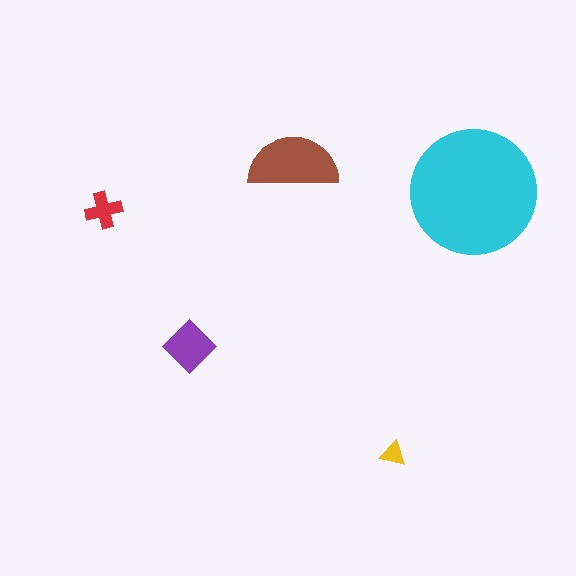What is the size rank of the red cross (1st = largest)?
4th.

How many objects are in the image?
There are 5 objects in the image.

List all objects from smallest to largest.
The yellow triangle, the red cross, the purple diamond, the brown semicircle, the cyan circle.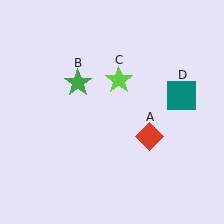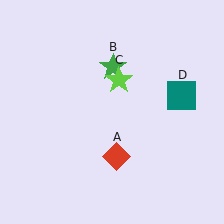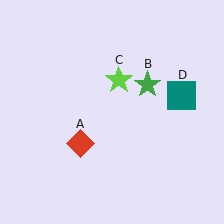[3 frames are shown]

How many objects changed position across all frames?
2 objects changed position: red diamond (object A), green star (object B).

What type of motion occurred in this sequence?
The red diamond (object A), green star (object B) rotated clockwise around the center of the scene.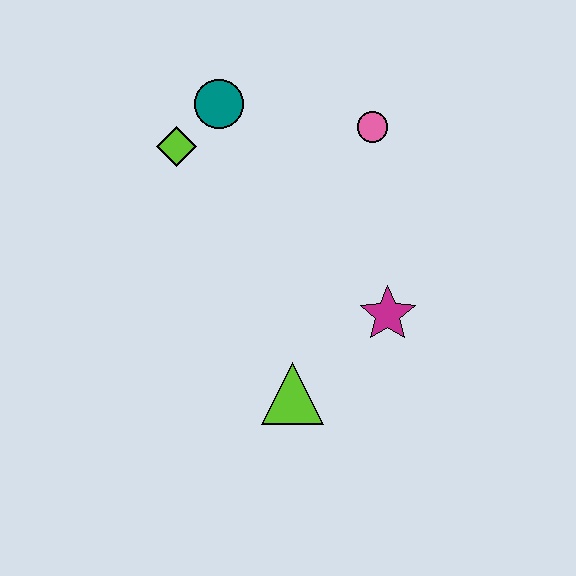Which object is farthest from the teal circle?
The lime triangle is farthest from the teal circle.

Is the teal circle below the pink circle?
No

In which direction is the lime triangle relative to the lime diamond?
The lime triangle is below the lime diamond.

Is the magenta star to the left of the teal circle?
No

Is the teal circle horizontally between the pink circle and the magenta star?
No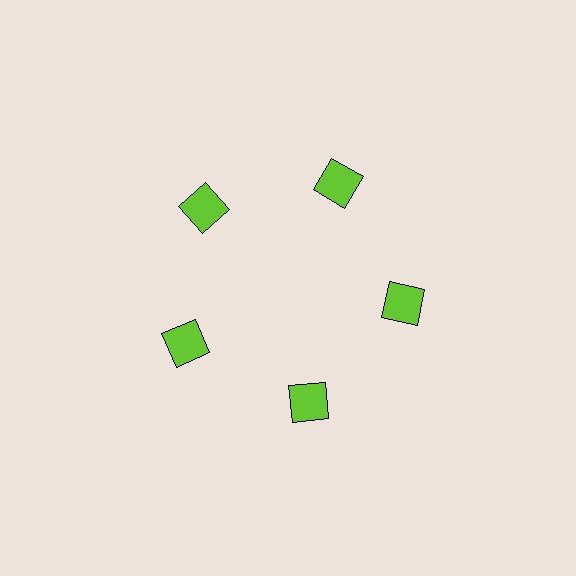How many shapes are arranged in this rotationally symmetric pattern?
There are 5 shapes, arranged in 5 groups of 1.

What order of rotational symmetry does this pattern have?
This pattern has 5-fold rotational symmetry.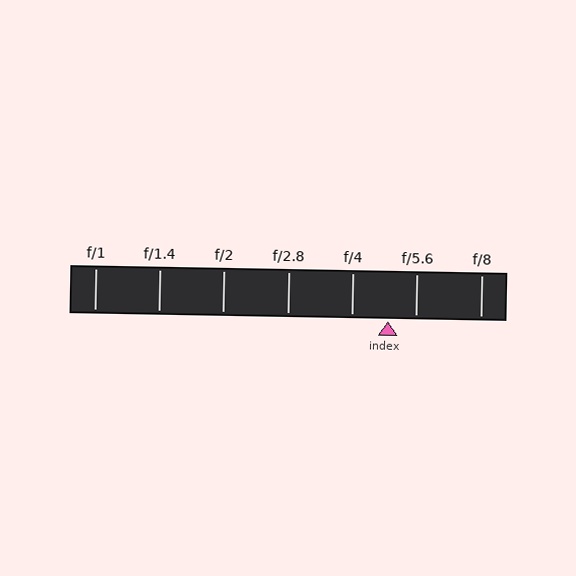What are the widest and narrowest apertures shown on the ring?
The widest aperture shown is f/1 and the narrowest is f/8.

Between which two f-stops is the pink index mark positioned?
The index mark is between f/4 and f/5.6.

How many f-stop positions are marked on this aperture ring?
There are 7 f-stop positions marked.